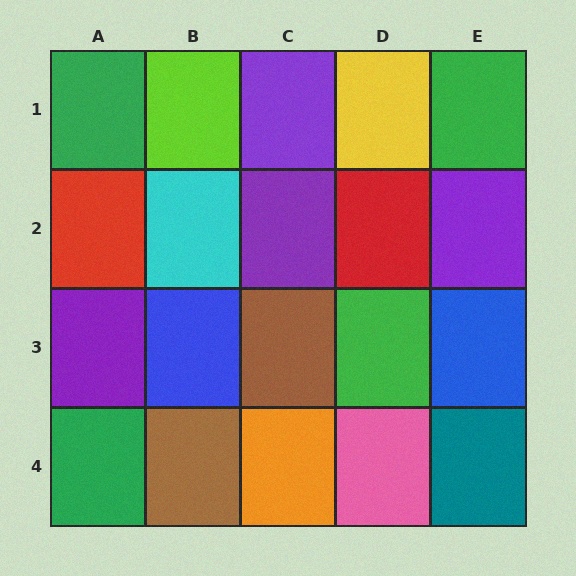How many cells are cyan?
1 cell is cyan.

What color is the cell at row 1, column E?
Green.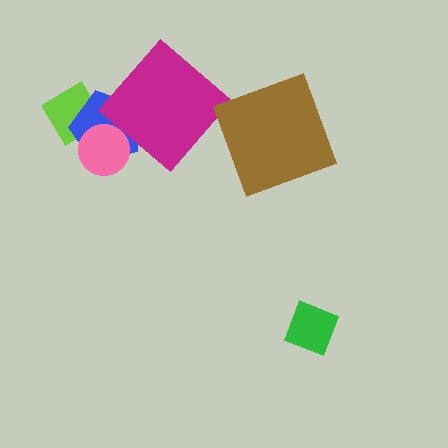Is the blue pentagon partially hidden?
Yes, it is partially covered by another shape.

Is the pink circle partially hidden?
No, no other shape covers it.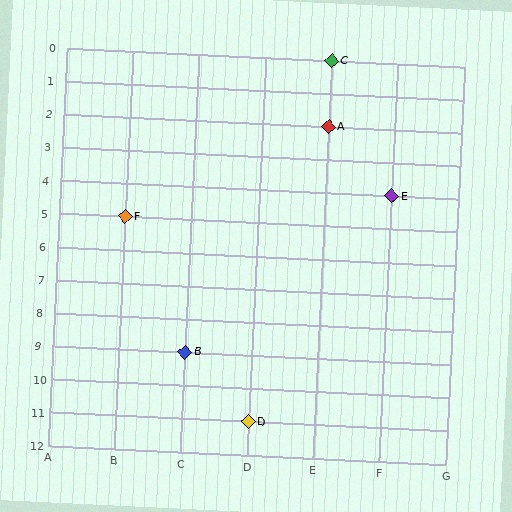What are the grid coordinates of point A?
Point A is at grid coordinates (E, 2).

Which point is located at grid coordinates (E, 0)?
Point C is at (E, 0).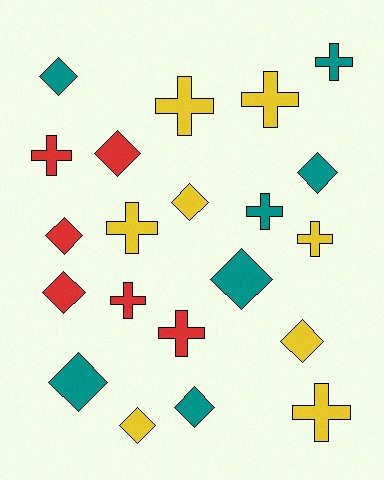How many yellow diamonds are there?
There are 3 yellow diamonds.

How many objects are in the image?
There are 21 objects.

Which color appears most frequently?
Yellow, with 8 objects.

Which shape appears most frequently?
Diamond, with 11 objects.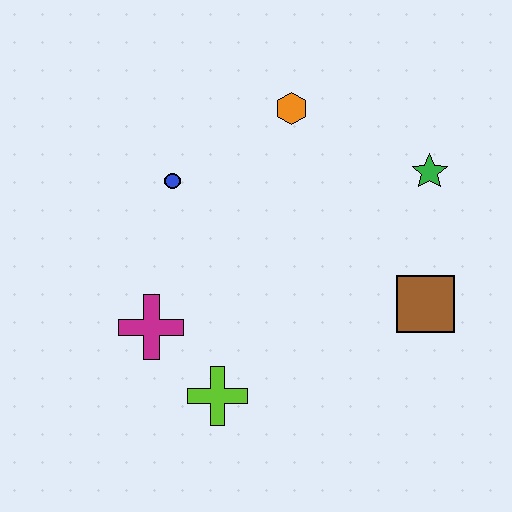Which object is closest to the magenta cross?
The lime cross is closest to the magenta cross.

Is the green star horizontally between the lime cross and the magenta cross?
No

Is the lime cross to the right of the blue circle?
Yes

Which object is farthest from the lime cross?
The green star is farthest from the lime cross.